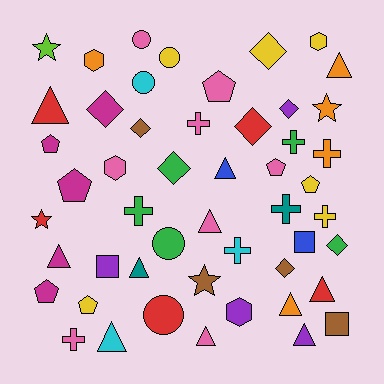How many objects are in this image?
There are 50 objects.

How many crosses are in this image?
There are 8 crosses.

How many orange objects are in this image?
There are 5 orange objects.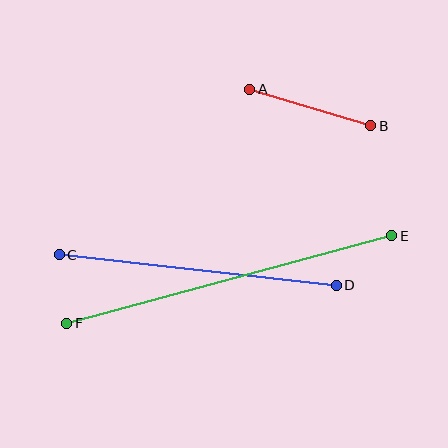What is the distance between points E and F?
The distance is approximately 337 pixels.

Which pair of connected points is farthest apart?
Points E and F are farthest apart.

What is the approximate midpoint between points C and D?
The midpoint is at approximately (198, 270) pixels.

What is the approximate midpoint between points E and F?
The midpoint is at approximately (229, 279) pixels.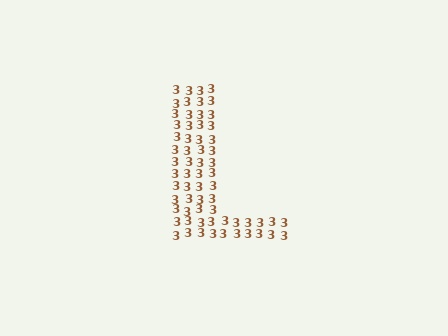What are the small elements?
The small elements are digit 3's.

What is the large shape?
The large shape is the letter L.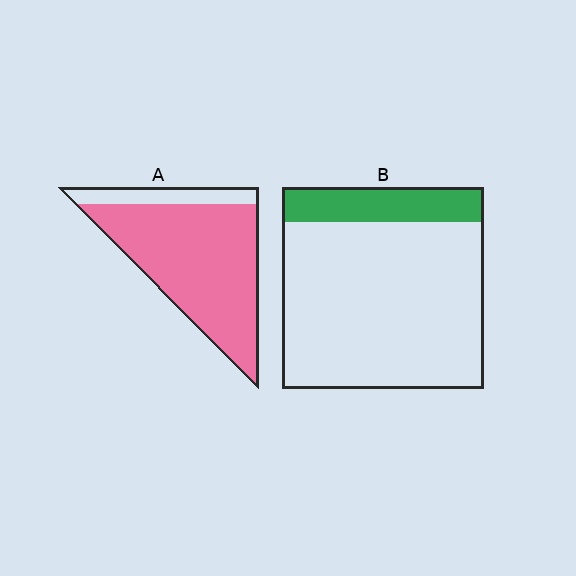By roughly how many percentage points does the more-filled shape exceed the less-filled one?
By roughly 65 percentage points (A over B).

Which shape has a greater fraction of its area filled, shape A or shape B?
Shape A.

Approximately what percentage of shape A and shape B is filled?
A is approximately 85% and B is approximately 15%.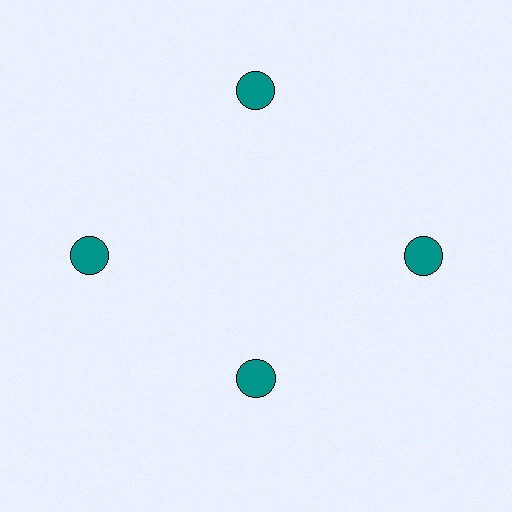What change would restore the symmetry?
The symmetry would be restored by moving it outward, back onto the ring so that all 4 circles sit at equal angles and equal distance from the center.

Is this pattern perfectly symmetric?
No. The 4 teal circles are arranged in a ring, but one element near the 6 o'clock position is pulled inward toward the center, breaking the 4-fold rotational symmetry.